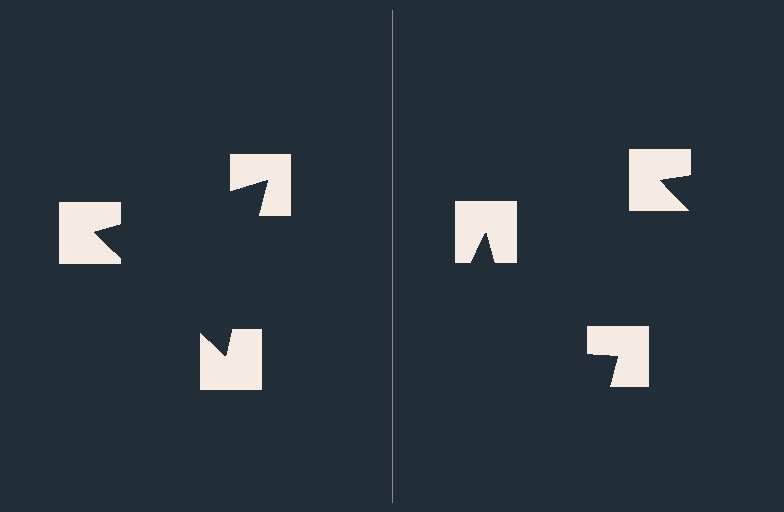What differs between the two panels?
The notched squares are positioned identically on both sides; only the wedge orientations differ. On the left they align to a triangle; on the right they are misaligned.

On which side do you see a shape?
An illusory triangle appears on the left side. On the right side the wedge cuts are rotated, so no coherent shape forms.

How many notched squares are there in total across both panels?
6 — 3 on each side.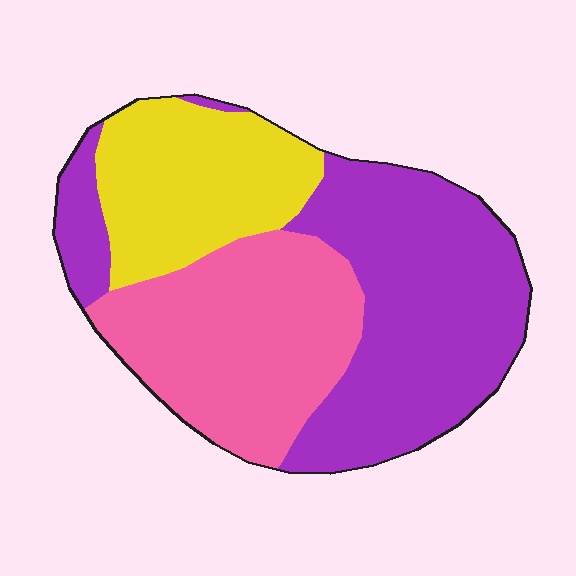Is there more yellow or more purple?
Purple.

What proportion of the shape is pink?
Pink takes up between a sixth and a third of the shape.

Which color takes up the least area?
Yellow, at roughly 25%.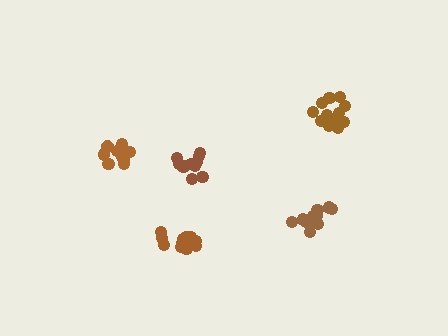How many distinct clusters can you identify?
There are 5 distinct clusters.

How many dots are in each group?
Group 1: 11 dots, Group 2: 14 dots, Group 3: 10 dots, Group 4: 13 dots, Group 5: 11 dots (59 total).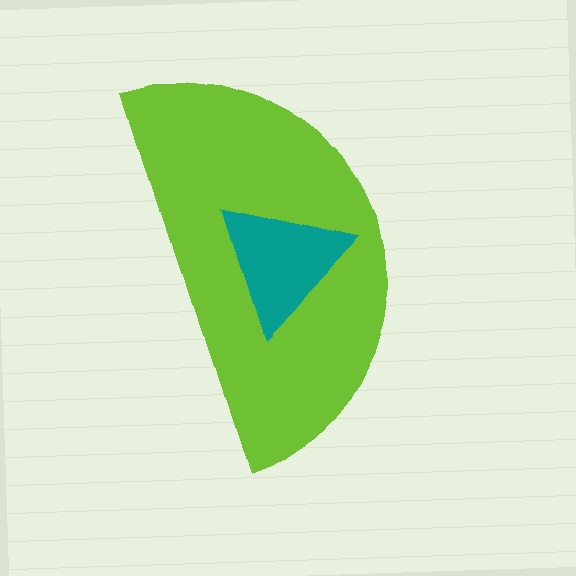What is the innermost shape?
The teal triangle.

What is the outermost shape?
The lime semicircle.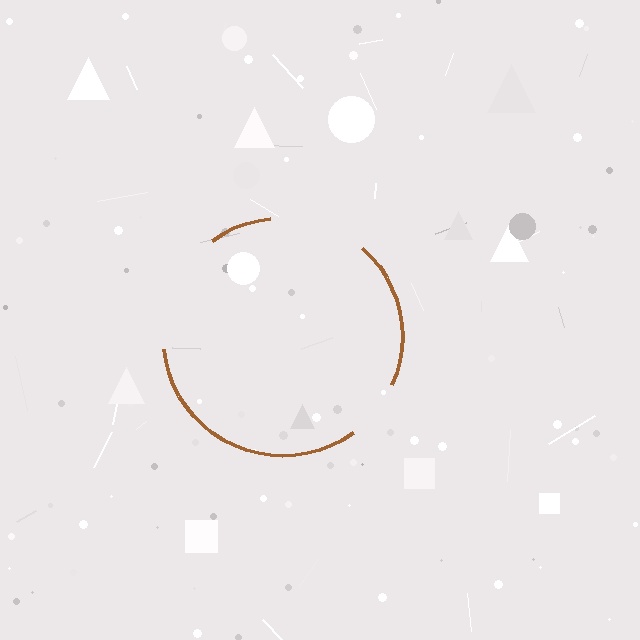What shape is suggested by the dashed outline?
The dashed outline suggests a circle.